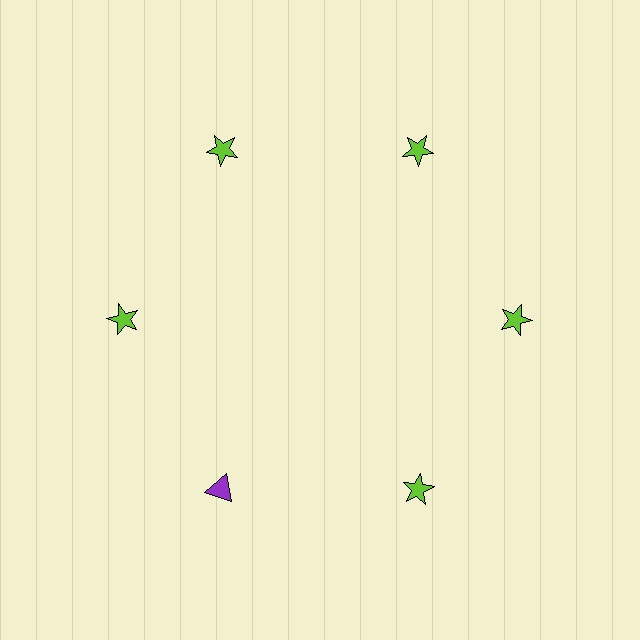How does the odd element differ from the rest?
It differs in both color (purple instead of lime) and shape (triangle instead of star).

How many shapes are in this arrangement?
There are 6 shapes arranged in a ring pattern.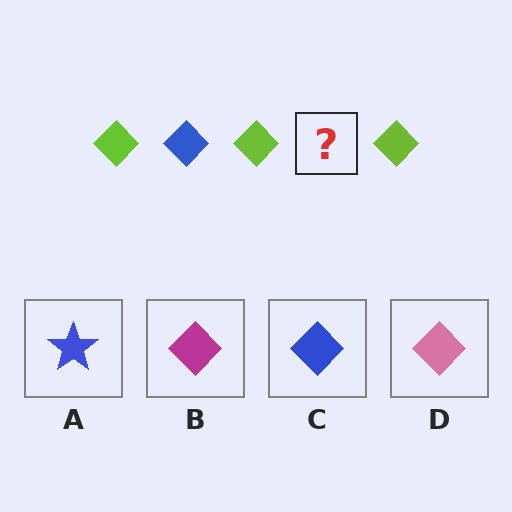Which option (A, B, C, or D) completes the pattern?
C.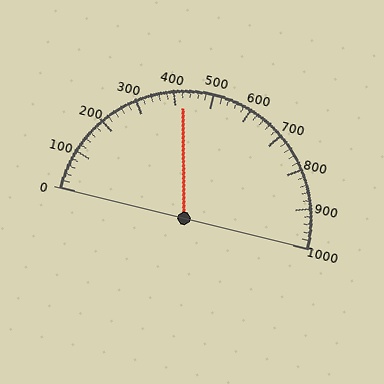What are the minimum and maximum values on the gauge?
The gauge ranges from 0 to 1000.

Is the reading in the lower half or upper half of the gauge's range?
The reading is in the lower half of the range (0 to 1000).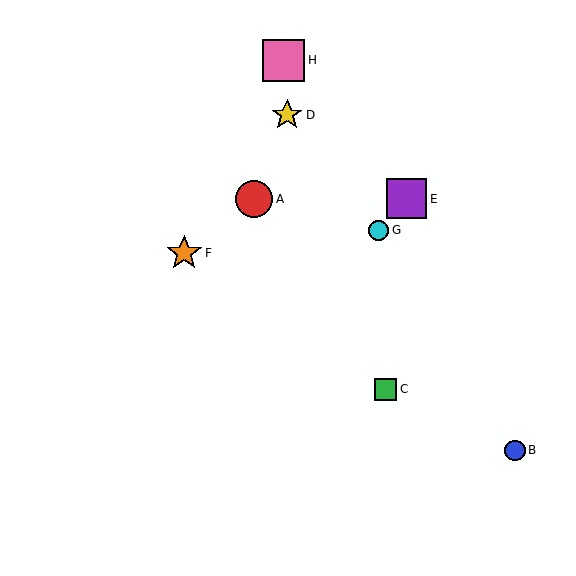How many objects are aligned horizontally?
2 objects (A, E) are aligned horizontally.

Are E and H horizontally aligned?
No, E is at y≈199 and H is at y≈60.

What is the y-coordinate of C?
Object C is at y≈389.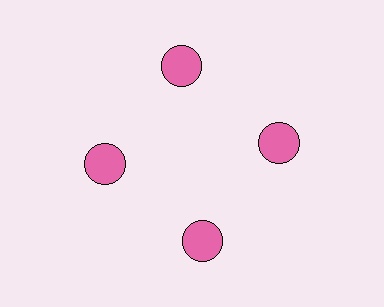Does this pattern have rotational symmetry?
Yes, this pattern has 4-fold rotational symmetry. It looks the same after rotating 90 degrees around the center.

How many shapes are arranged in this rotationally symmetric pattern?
There are 4 shapes, arranged in 4 groups of 1.